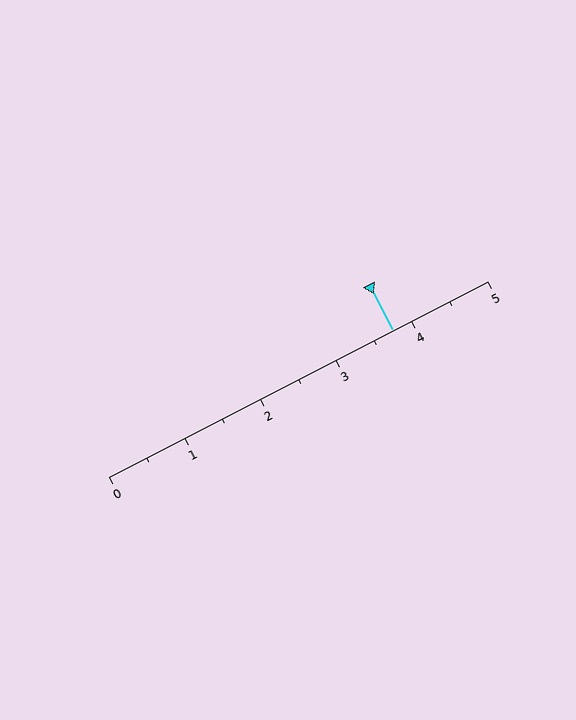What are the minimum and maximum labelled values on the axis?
The axis runs from 0 to 5.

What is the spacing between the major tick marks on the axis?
The major ticks are spaced 1 apart.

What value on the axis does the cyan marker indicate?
The marker indicates approximately 3.8.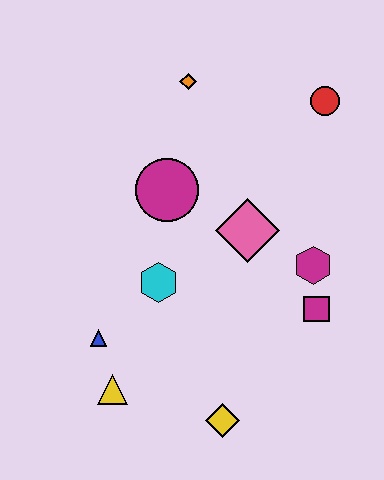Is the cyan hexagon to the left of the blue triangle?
No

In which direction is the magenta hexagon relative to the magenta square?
The magenta hexagon is above the magenta square.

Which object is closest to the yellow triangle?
The blue triangle is closest to the yellow triangle.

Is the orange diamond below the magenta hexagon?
No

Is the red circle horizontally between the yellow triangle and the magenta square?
No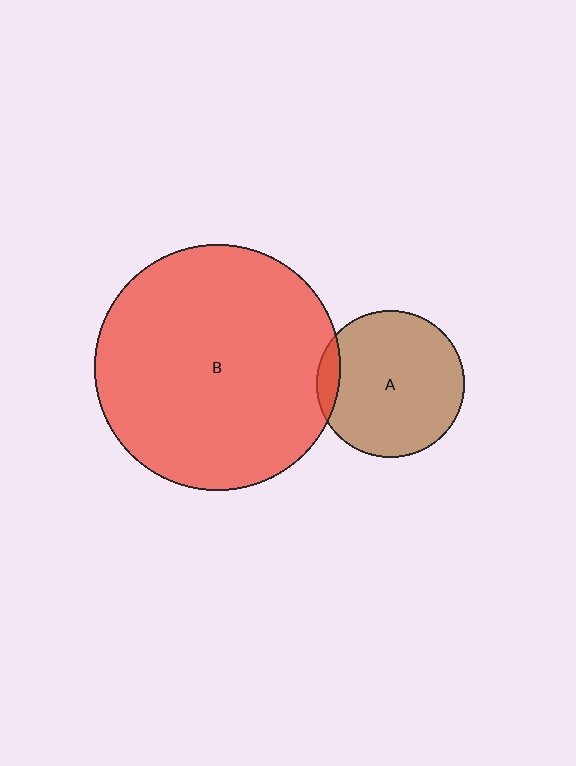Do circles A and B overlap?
Yes.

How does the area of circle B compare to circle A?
Approximately 2.8 times.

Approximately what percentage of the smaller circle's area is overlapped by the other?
Approximately 10%.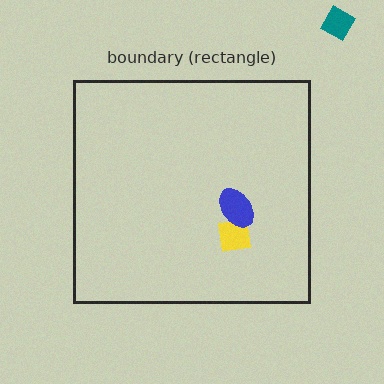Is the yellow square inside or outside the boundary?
Inside.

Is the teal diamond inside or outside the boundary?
Outside.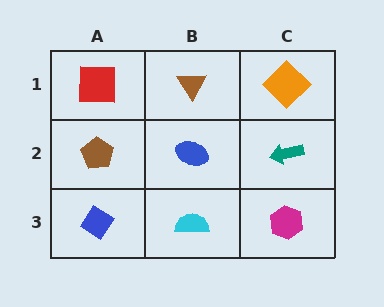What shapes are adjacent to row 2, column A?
A red square (row 1, column A), a blue diamond (row 3, column A), a blue ellipse (row 2, column B).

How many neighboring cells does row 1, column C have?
2.